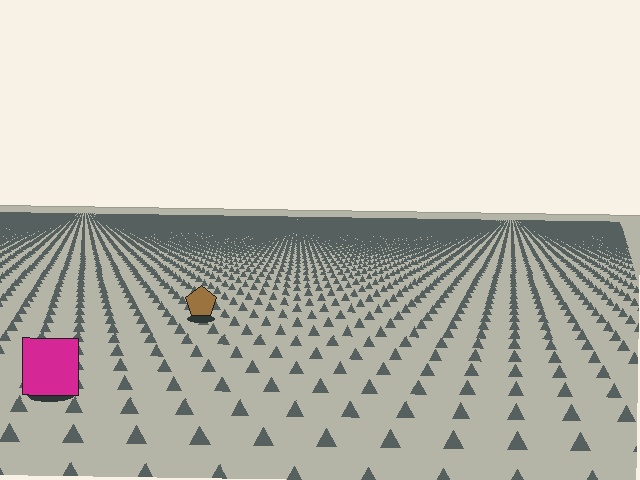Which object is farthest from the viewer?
The brown pentagon is farthest from the viewer. It appears smaller and the ground texture around it is denser.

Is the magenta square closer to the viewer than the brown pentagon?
Yes. The magenta square is closer — you can tell from the texture gradient: the ground texture is coarser near it.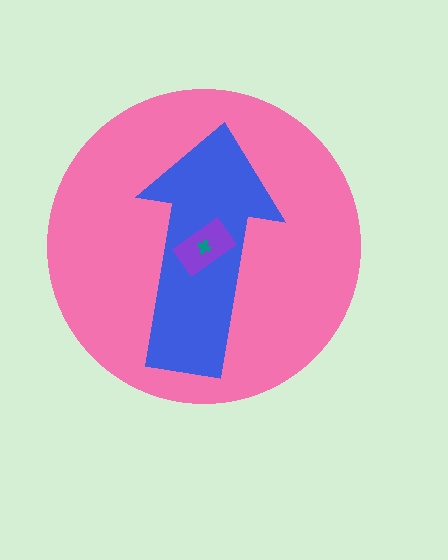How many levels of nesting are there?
4.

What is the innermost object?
The teal cross.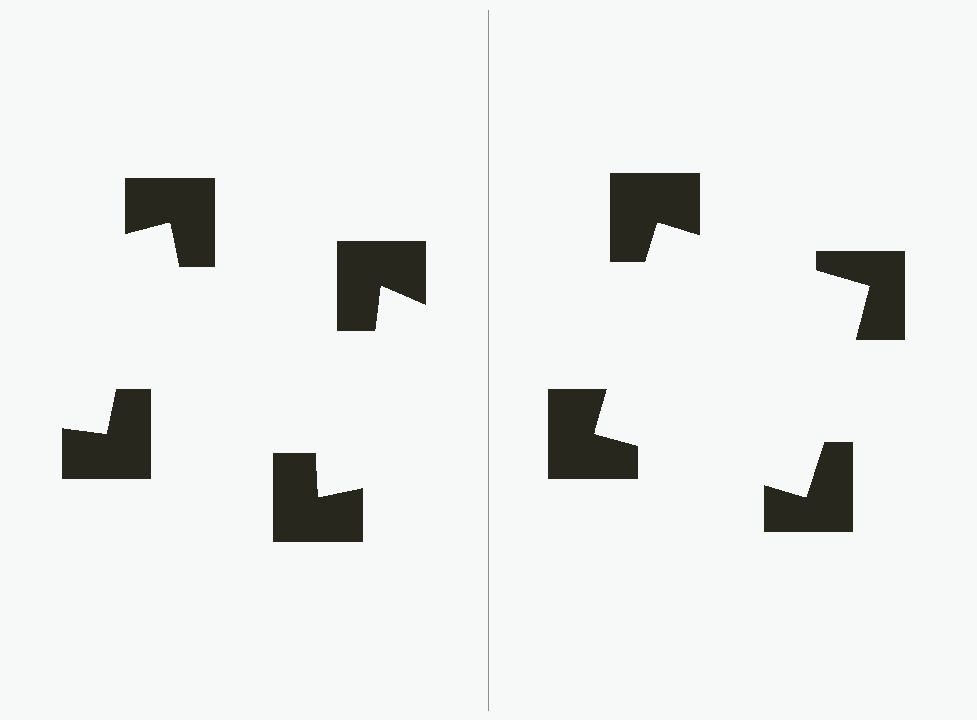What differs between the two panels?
The notched squares are positioned identically on both sides; only the wedge orientations differ. On the right they align to a square; on the left they are misaligned.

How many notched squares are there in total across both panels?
8 — 4 on each side.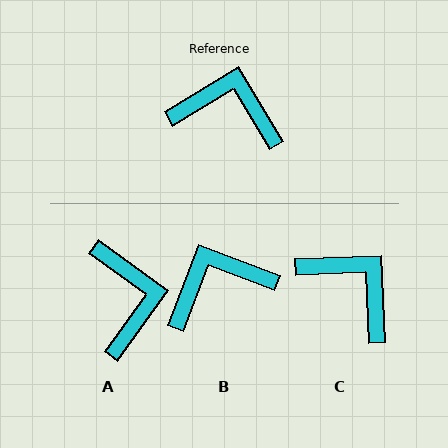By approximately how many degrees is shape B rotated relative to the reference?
Approximately 38 degrees counter-clockwise.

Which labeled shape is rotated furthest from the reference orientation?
A, about 67 degrees away.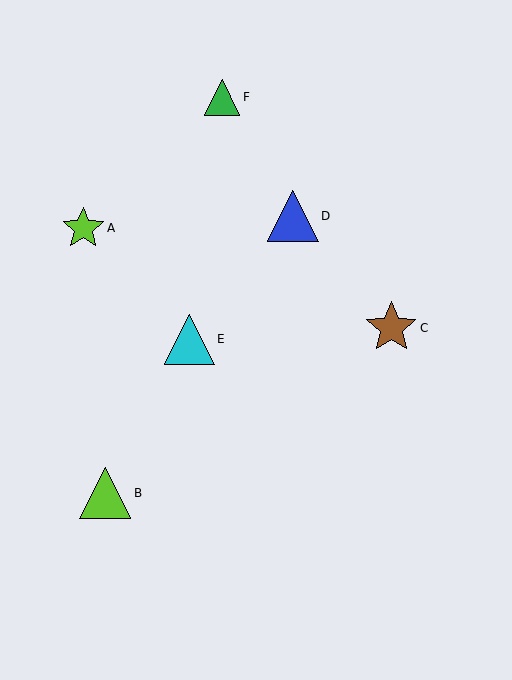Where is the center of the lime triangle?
The center of the lime triangle is at (105, 493).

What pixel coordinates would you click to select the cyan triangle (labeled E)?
Click at (189, 339) to select the cyan triangle E.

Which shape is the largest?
The brown star (labeled C) is the largest.